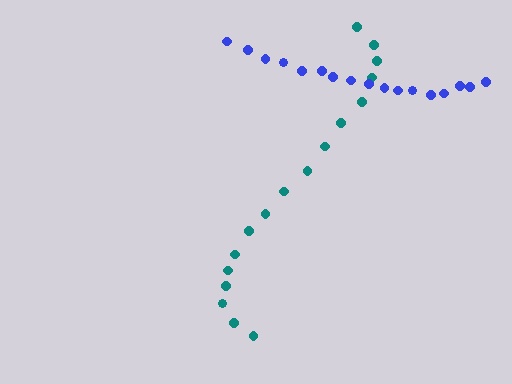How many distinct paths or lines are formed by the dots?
There are 2 distinct paths.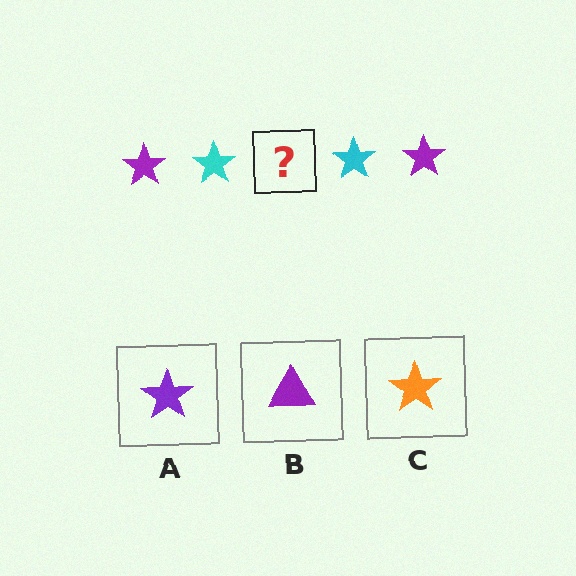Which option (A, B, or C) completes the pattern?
A.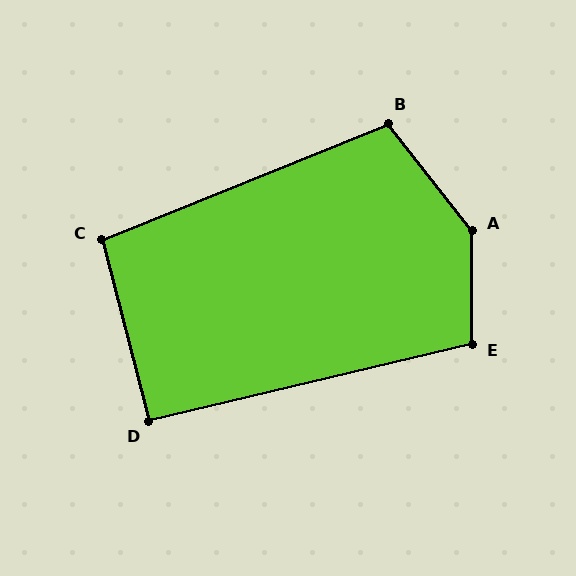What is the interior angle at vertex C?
Approximately 97 degrees (obtuse).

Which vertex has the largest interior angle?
A, at approximately 142 degrees.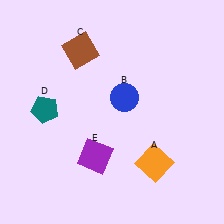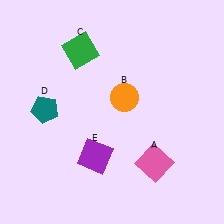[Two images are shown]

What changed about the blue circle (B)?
In Image 1, B is blue. In Image 2, it changed to orange.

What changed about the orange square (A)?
In Image 1, A is orange. In Image 2, it changed to pink.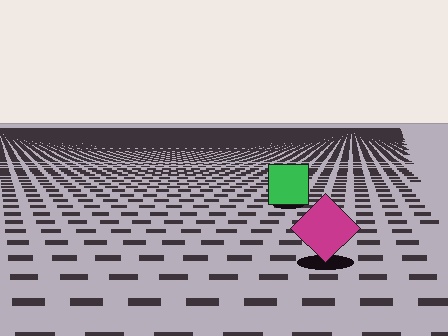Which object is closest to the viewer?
The magenta diamond is closest. The texture marks near it are larger and more spread out.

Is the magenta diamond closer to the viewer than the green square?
Yes. The magenta diamond is closer — you can tell from the texture gradient: the ground texture is coarser near it.